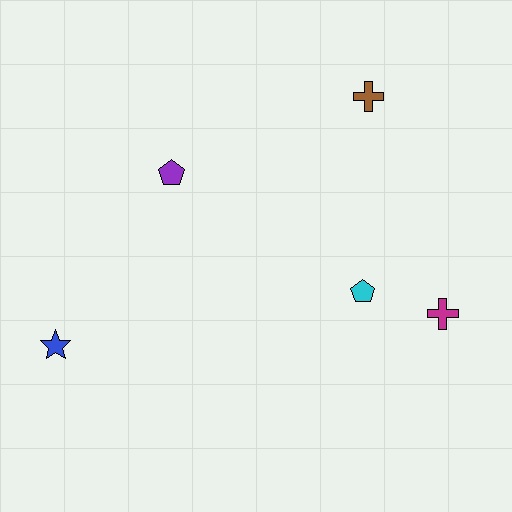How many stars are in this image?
There is 1 star.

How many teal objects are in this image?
There are no teal objects.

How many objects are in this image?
There are 5 objects.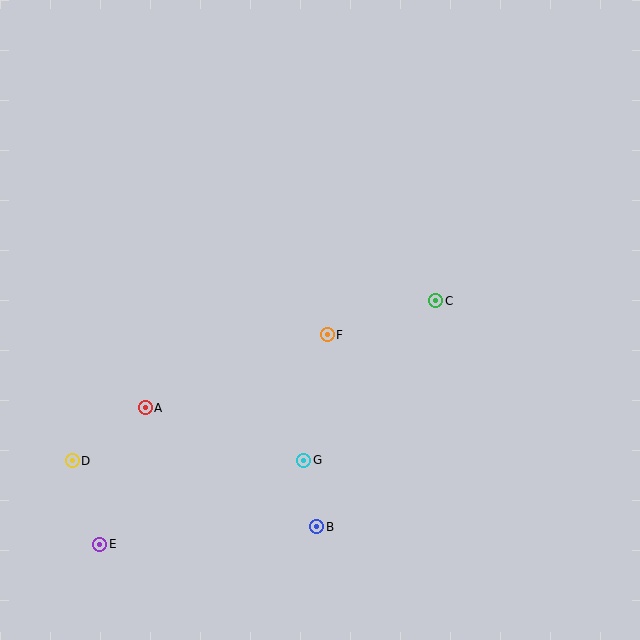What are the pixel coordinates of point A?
Point A is at (145, 408).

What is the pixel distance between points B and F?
The distance between B and F is 192 pixels.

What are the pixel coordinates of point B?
Point B is at (317, 527).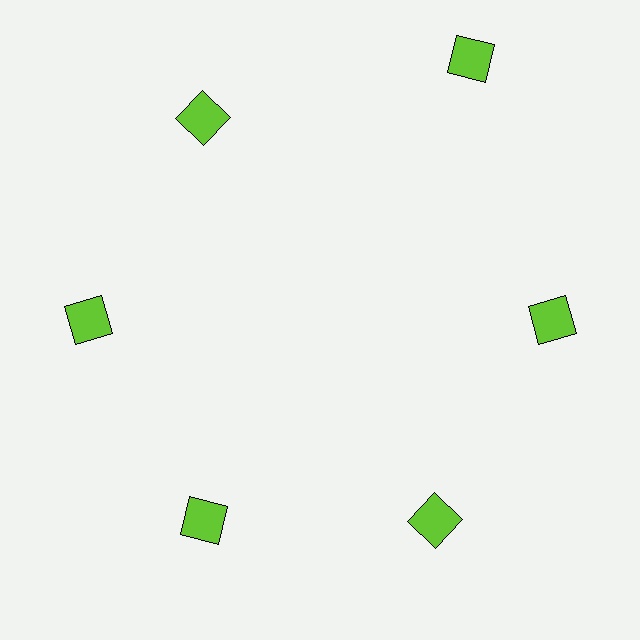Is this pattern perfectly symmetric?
No. The 6 lime squares are arranged in a ring, but one element near the 1 o'clock position is pushed outward from the center, breaking the 6-fold rotational symmetry.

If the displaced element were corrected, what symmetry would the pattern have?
It would have 6-fold rotational symmetry — the pattern would map onto itself every 60 degrees.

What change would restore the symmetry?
The symmetry would be restored by moving it inward, back onto the ring so that all 6 squares sit at equal angles and equal distance from the center.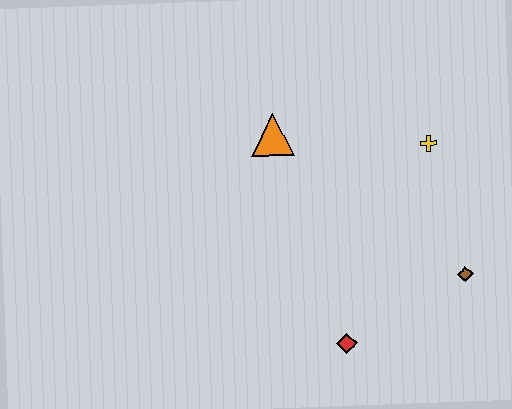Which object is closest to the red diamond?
The brown diamond is closest to the red diamond.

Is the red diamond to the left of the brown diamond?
Yes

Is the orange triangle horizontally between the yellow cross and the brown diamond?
No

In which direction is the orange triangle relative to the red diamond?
The orange triangle is above the red diamond.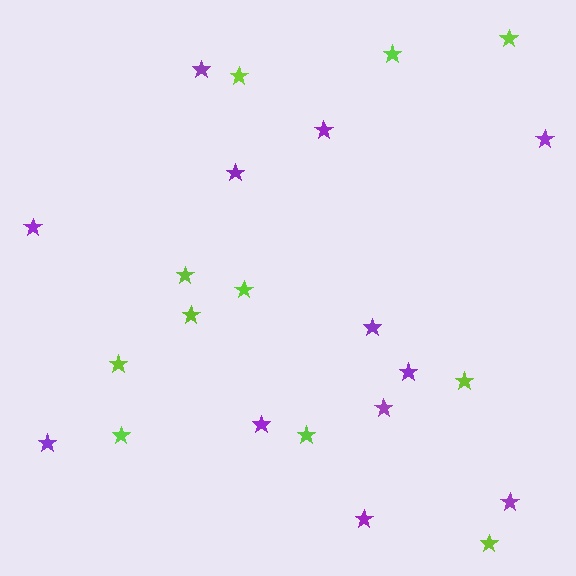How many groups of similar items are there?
There are 2 groups: one group of lime stars (11) and one group of purple stars (12).